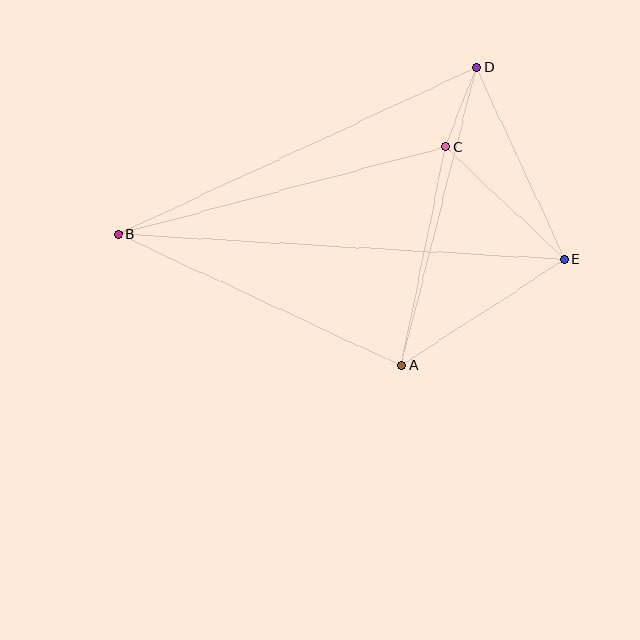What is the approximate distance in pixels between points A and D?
The distance between A and D is approximately 307 pixels.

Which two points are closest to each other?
Points C and D are closest to each other.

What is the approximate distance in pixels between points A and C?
The distance between A and C is approximately 223 pixels.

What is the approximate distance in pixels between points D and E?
The distance between D and E is approximately 211 pixels.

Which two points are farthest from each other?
Points B and E are farthest from each other.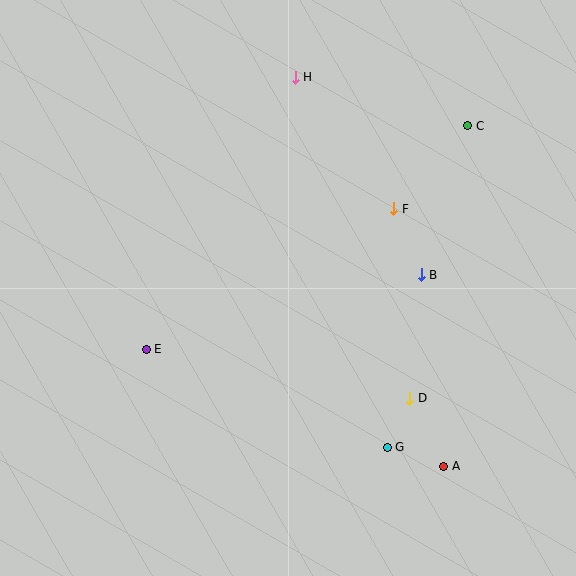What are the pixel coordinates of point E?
Point E is at (146, 349).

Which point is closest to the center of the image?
Point F at (394, 209) is closest to the center.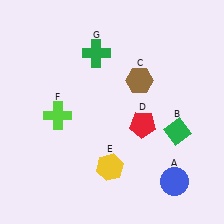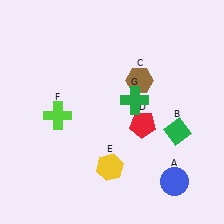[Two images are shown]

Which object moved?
The green cross (G) moved down.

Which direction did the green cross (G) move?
The green cross (G) moved down.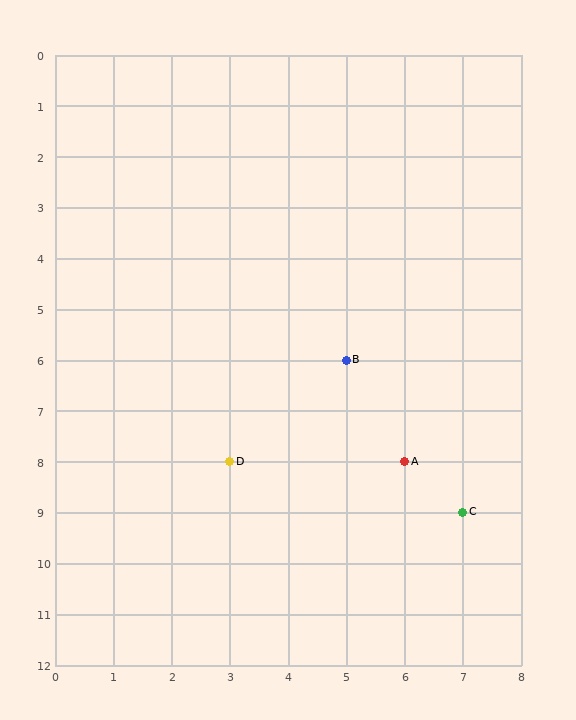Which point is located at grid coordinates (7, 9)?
Point C is at (7, 9).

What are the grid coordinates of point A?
Point A is at grid coordinates (6, 8).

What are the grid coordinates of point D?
Point D is at grid coordinates (3, 8).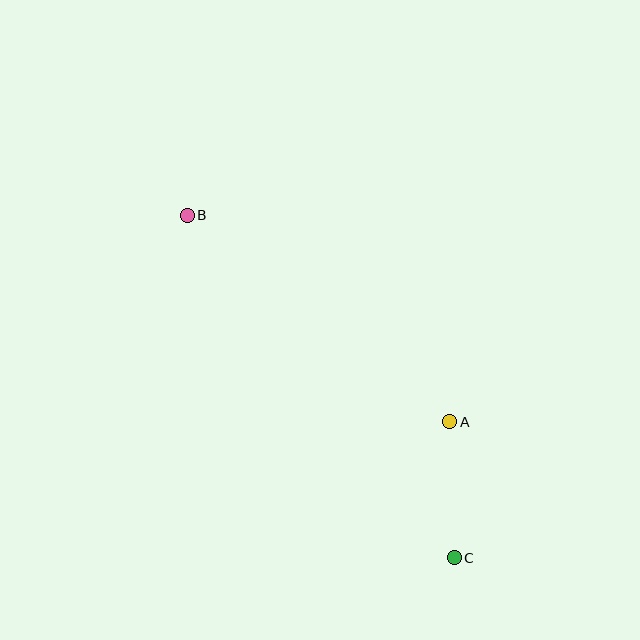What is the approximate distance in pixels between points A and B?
The distance between A and B is approximately 334 pixels.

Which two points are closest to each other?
Points A and C are closest to each other.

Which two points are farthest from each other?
Points B and C are farthest from each other.